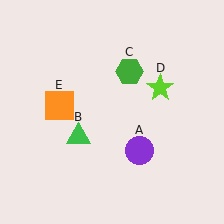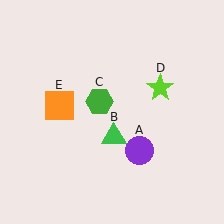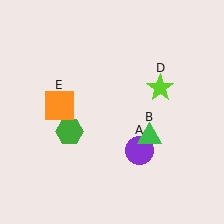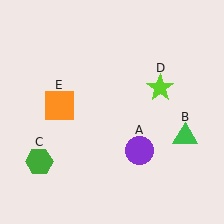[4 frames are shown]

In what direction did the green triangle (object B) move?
The green triangle (object B) moved right.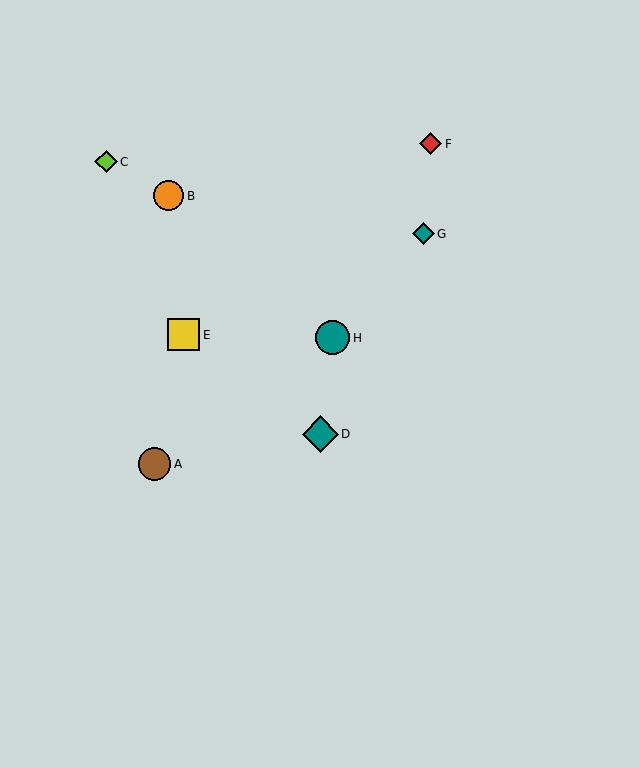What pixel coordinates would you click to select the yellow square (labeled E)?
Click at (183, 335) to select the yellow square E.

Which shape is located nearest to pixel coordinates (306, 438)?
The teal diamond (labeled D) at (320, 434) is nearest to that location.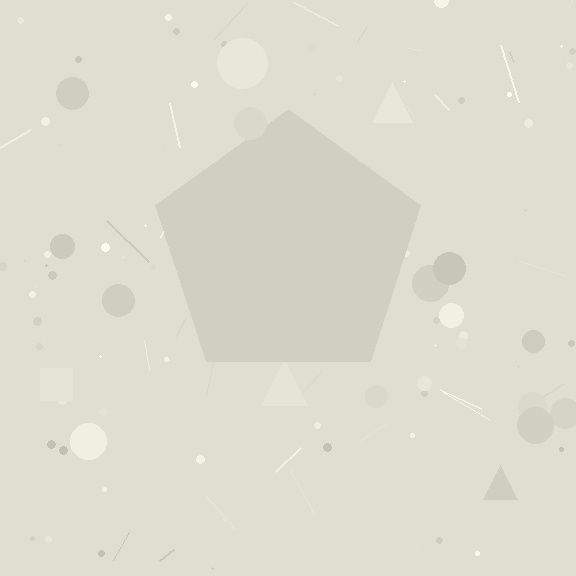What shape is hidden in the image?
A pentagon is hidden in the image.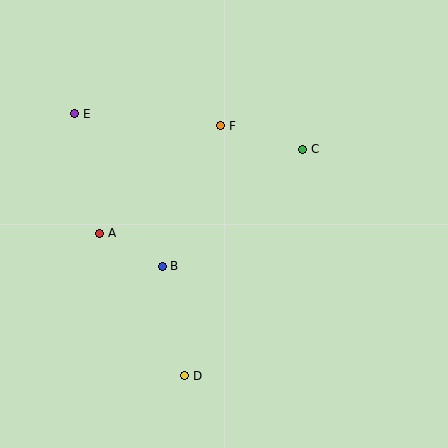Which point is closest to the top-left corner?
Point E is closest to the top-left corner.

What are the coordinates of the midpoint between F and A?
The midpoint between F and A is at (160, 180).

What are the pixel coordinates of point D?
Point D is at (185, 376).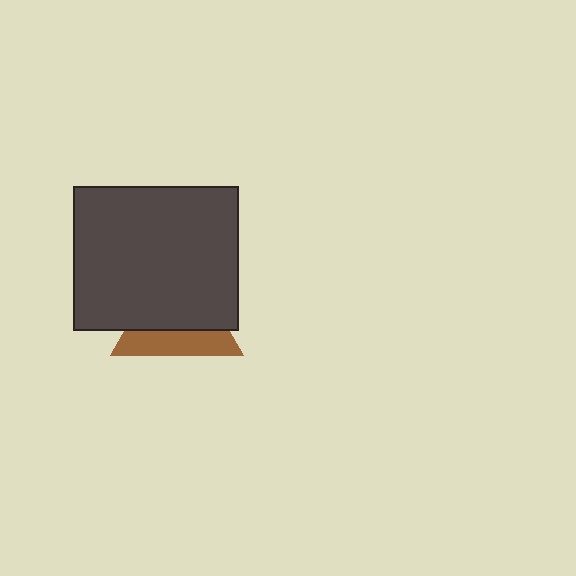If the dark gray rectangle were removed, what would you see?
You would see the complete brown triangle.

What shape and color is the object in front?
The object in front is a dark gray rectangle.